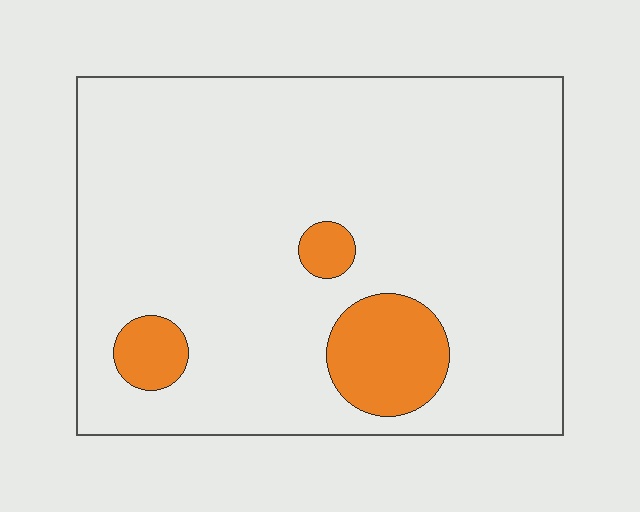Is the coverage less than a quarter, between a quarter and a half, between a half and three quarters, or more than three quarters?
Less than a quarter.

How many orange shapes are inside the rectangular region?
3.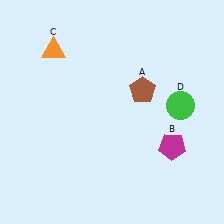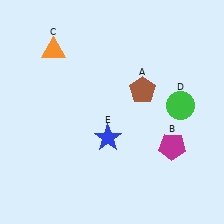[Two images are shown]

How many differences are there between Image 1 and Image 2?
There is 1 difference between the two images.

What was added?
A blue star (E) was added in Image 2.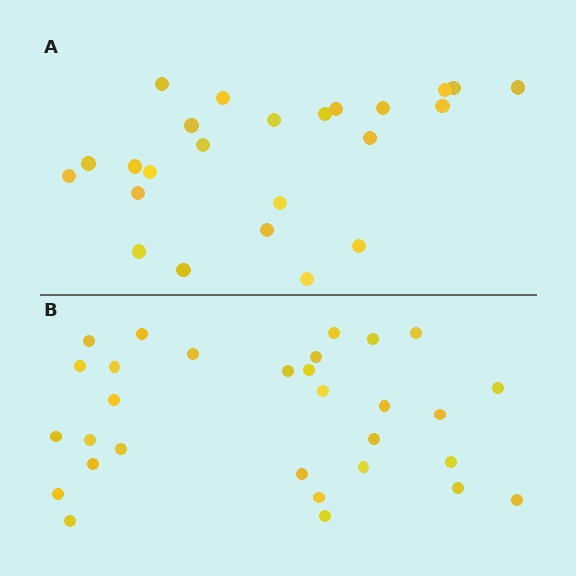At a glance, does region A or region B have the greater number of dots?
Region B (the bottom region) has more dots.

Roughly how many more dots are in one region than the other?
Region B has about 6 more dots than region A.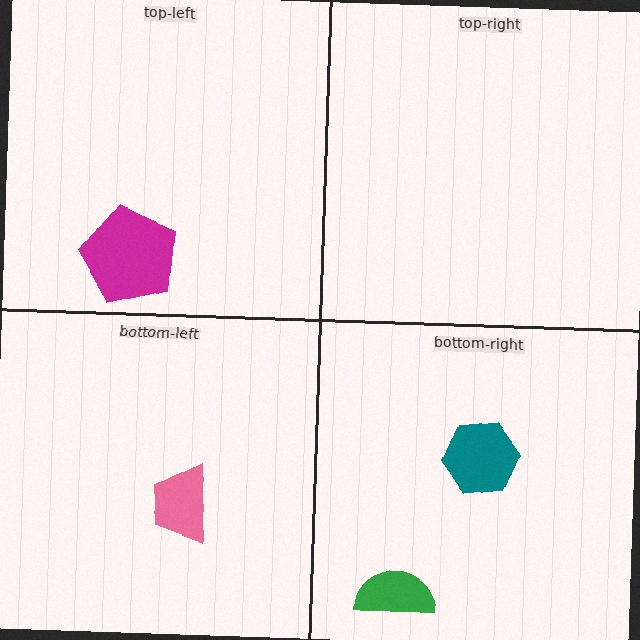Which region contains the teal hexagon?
The bottom-right region.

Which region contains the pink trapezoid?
The bottom-left region.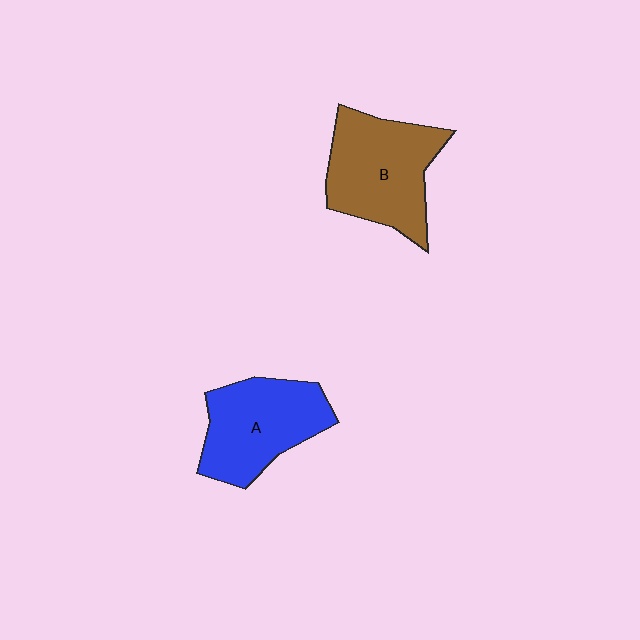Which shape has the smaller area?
Shape A (blue).